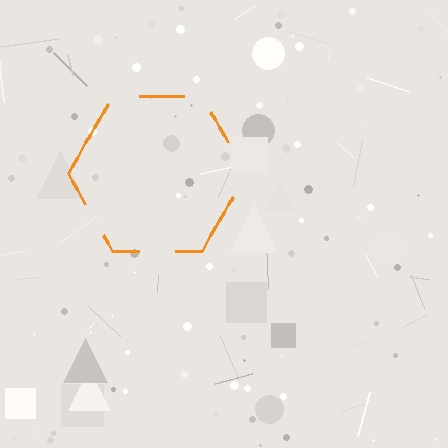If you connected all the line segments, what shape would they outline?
They would outline a hexagon.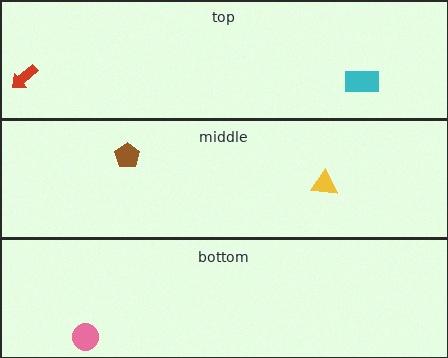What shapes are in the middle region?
The yellow triangle, the brown pentagon.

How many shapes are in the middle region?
2.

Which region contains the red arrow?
The top region.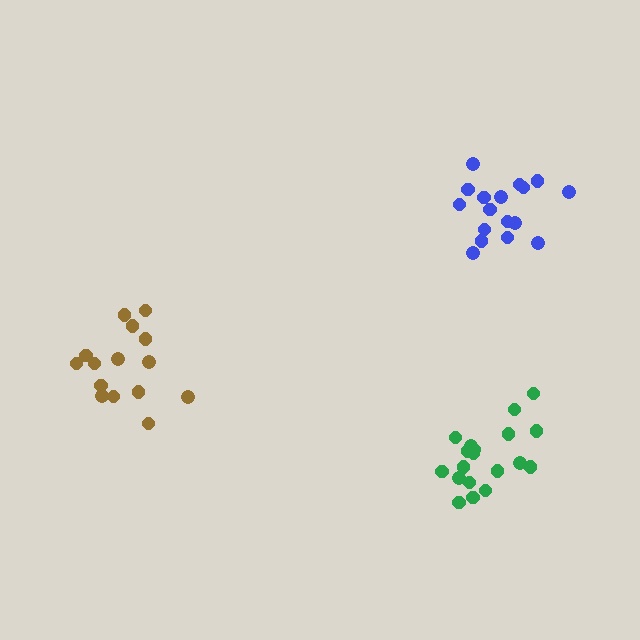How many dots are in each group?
Group 1: 15 dots, Group 2: 17 dots, Group 3: 19 dots (51 total).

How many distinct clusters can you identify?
There are 3 distinct clusters.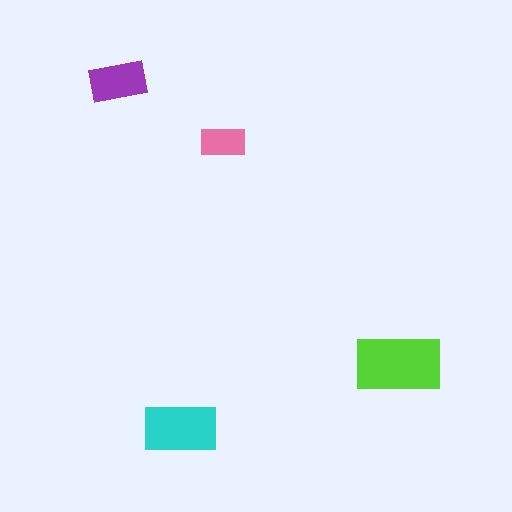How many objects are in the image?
There are 4 objects in the image.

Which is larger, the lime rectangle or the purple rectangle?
The lime one.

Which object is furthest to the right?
The lime rectangle is rightmost.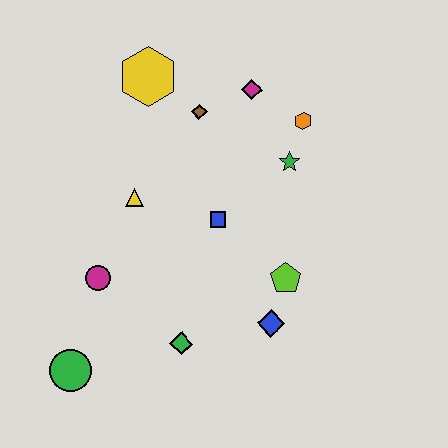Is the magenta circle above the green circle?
Yes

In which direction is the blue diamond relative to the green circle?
The blue diamond is to the right of the green circle.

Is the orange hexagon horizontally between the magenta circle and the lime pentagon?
No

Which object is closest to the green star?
The orange hexagon is closest to the green star.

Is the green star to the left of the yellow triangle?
No